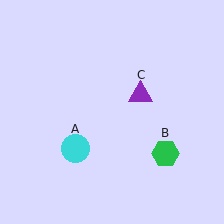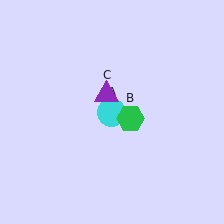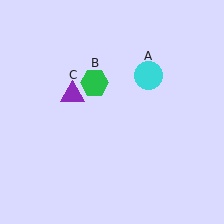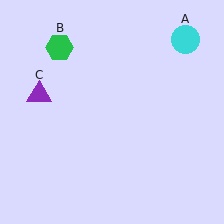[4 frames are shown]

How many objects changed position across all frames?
3 objects changed position: cyan circle (object A), green hexagon (object B), purple triangle (object C).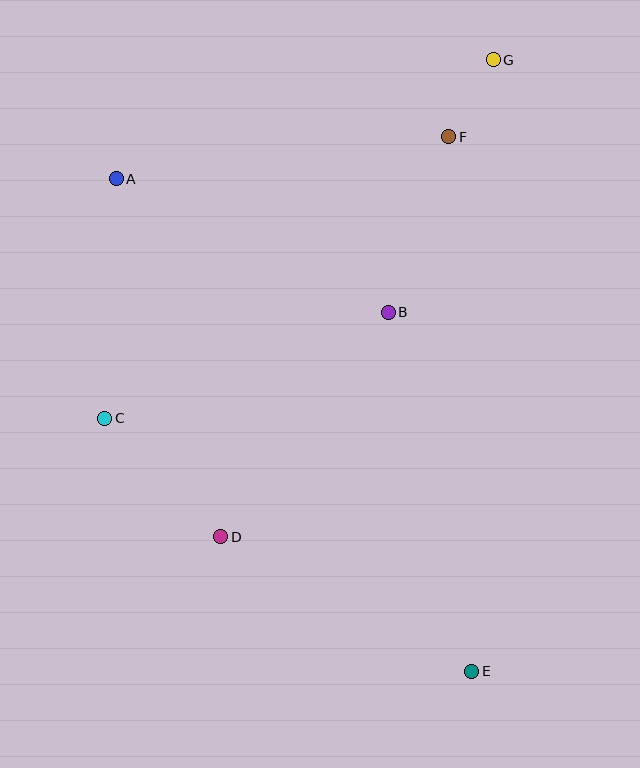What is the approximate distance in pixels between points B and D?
The distance between B and D is approximately 280 pixels.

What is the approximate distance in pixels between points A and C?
The distance between A and C is approximately 240 pixels.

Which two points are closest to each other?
Points F and G are closest to each other.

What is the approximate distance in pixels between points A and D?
The distance between A and D is approximately 373 pixels.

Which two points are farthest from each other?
Points E and G are farthest from each other.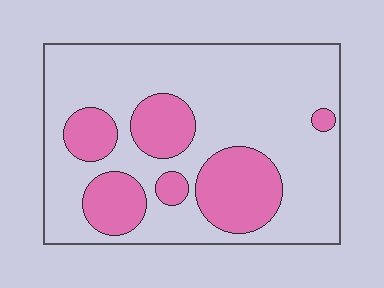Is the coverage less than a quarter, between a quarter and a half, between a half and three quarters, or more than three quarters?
Between a quarter and a half.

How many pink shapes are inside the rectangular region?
6.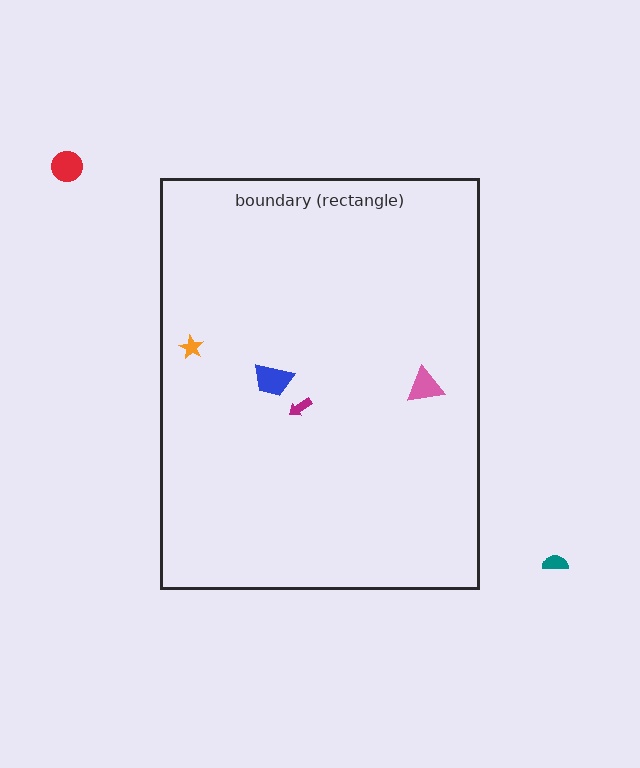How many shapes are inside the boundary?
4 inside, 2 outside.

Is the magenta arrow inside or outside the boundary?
Inside.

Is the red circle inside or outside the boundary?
Outside.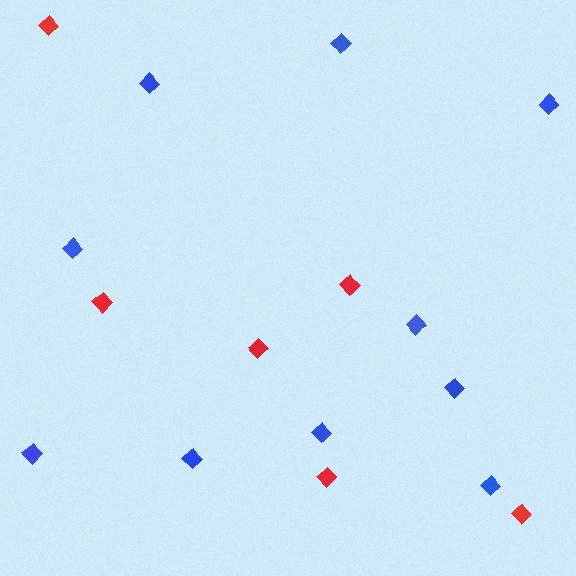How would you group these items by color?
There are 2 groups: one group of red diamonds (6) and one group of blue diamonds (10).